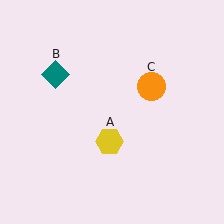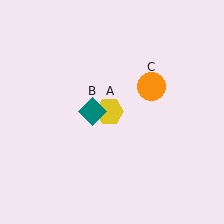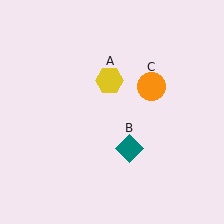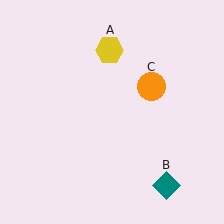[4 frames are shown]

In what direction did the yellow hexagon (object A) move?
The yellow hexagon (object A) moved up.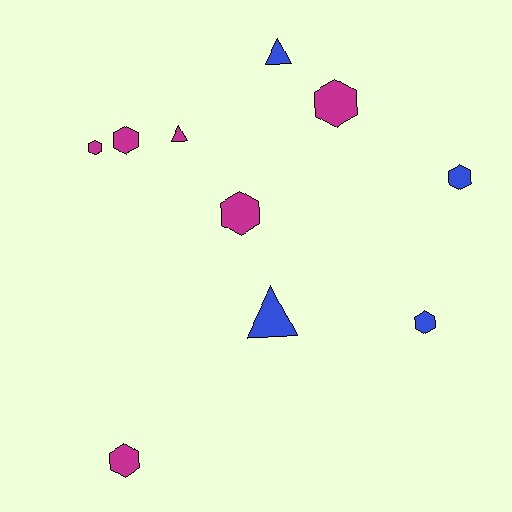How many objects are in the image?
There are 10 objects.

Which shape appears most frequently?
Hexagon, with 7 objects.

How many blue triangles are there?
There are 2 blue triangles.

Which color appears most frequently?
Magenta, with 6 objects.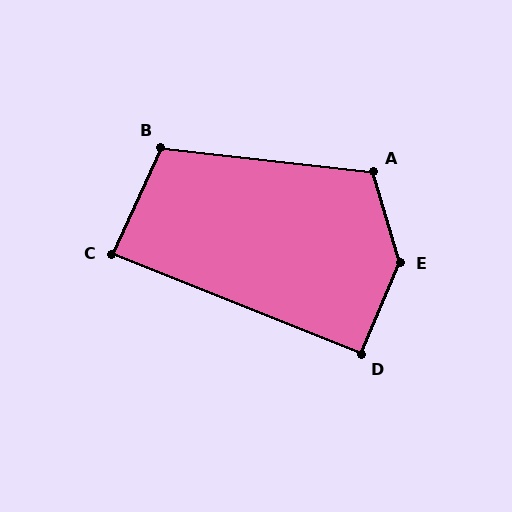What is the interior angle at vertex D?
Approximately 91 degrees (approximately right).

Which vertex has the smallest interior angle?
C, at approximately 87 degrees.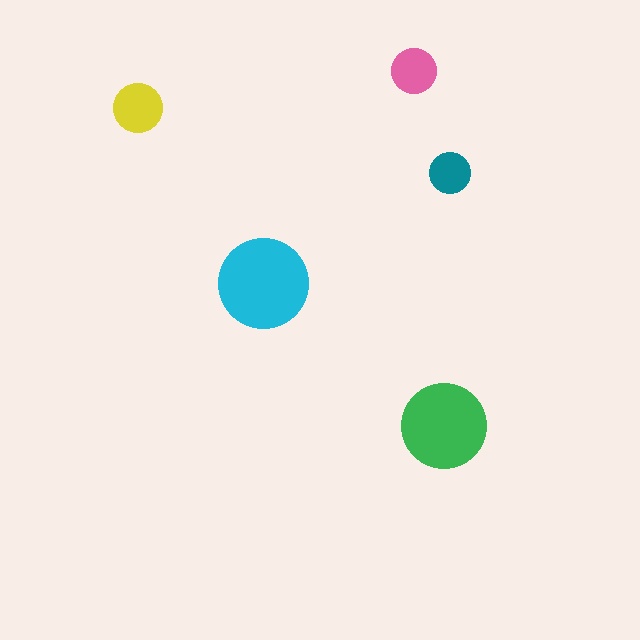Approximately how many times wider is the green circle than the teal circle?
About 2 times wider.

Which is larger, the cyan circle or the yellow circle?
The cyan one.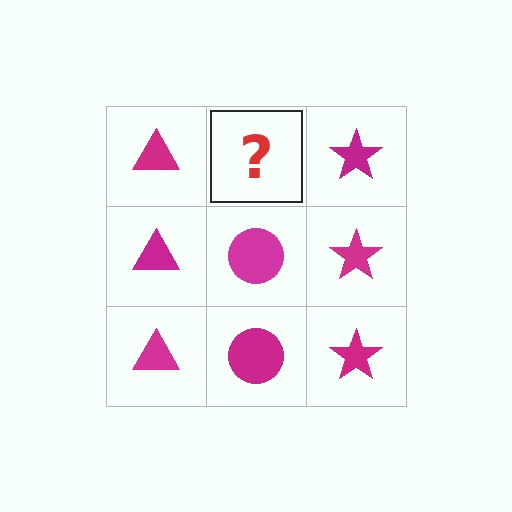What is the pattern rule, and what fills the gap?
The rule is that each column has a consistent shape. The gap should be filled with a magenta circle.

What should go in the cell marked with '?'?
The missing cell should contain a magenta circle.